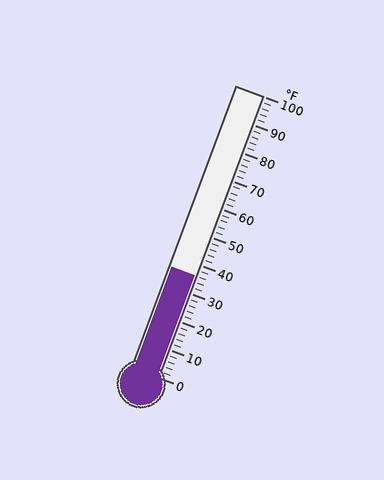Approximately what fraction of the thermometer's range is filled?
The thermometer is filled to approximately 35% of its range.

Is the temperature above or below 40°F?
The temperature is below 40°F.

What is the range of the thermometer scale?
The thermometer scale ranges from 0°F to 100°F.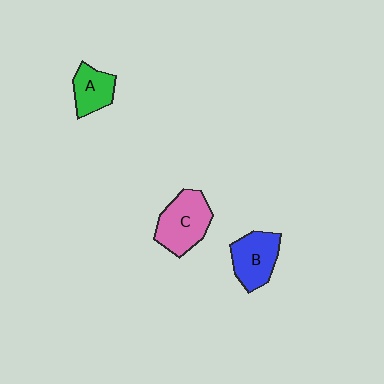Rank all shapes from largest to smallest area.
From largest to smallest: C (pink), B (blue), A (green).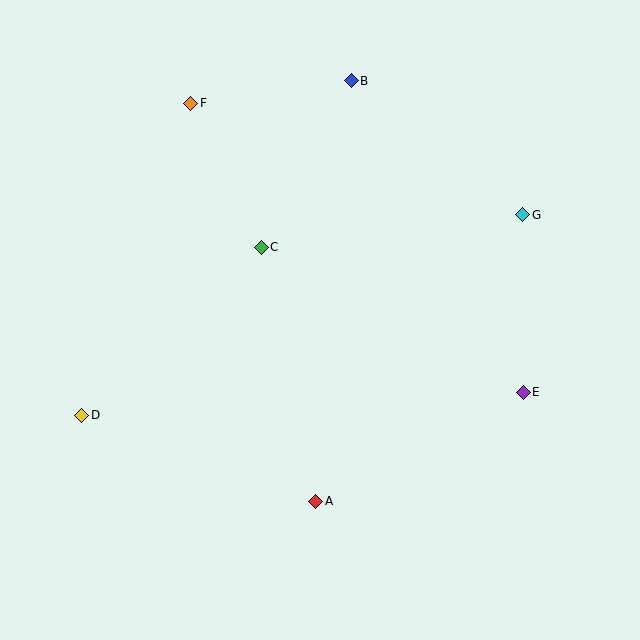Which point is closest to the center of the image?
Point C at (261, 247) is closest to the center.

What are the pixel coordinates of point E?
Point E is at (523, 392).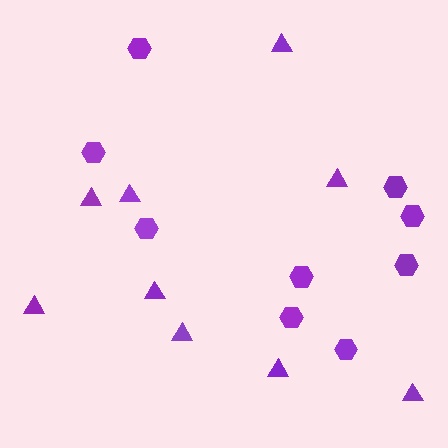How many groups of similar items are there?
There are 2 groups: one group of hexagons (9) and one group of triangles (9).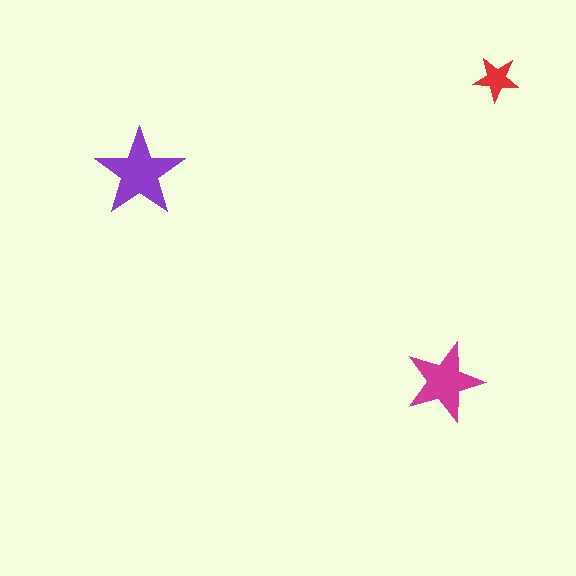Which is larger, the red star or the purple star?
The purple one.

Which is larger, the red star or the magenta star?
The magenta one.